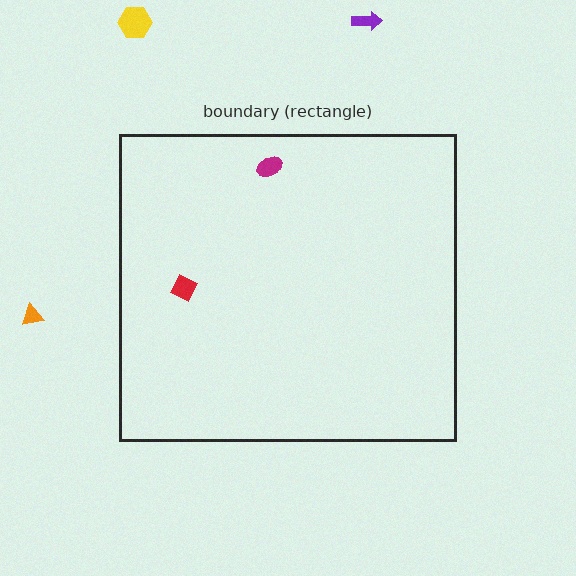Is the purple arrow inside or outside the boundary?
Outside.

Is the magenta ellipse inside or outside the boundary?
Inside.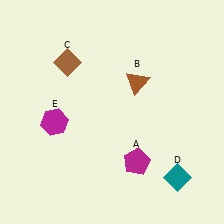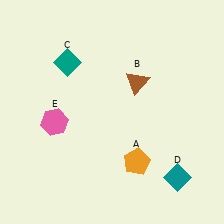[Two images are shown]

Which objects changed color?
A changed from magenta to orange. C changed from brown to teal. E changed from magenta to pink.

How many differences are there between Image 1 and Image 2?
There are 3 differences between the two images.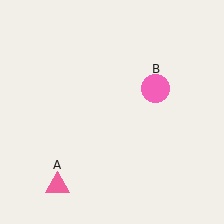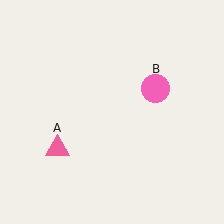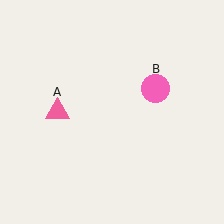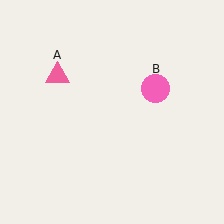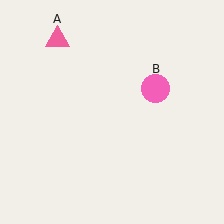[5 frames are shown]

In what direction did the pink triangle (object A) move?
The pink triangle (object A) moved up.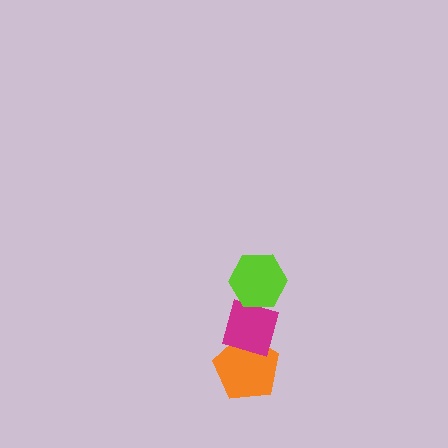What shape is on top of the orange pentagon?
The magenta diamond is on top of the orange pentagon.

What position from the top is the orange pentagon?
The orange pentagon is 3rd from the top.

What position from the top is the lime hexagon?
The lime hexagon is 1st from the top.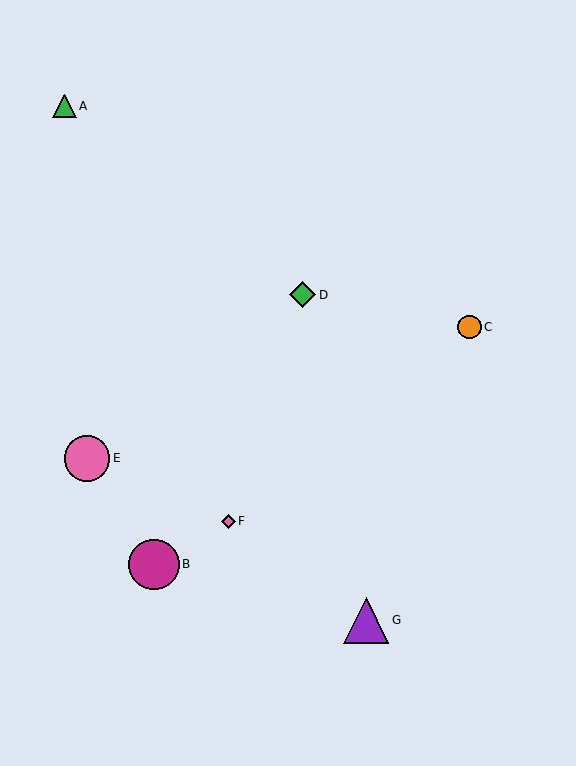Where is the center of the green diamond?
The center of the green diamond is at (303, 295).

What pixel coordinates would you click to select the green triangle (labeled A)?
Click at (65, 106) to select the green triangle A.